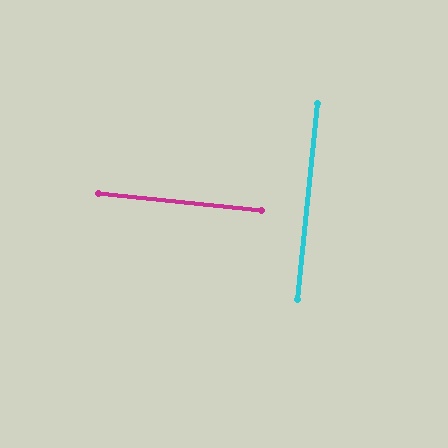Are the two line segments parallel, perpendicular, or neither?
Perpendicular — they meet at approximately 90°.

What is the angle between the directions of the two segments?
Approximately 90 degrees.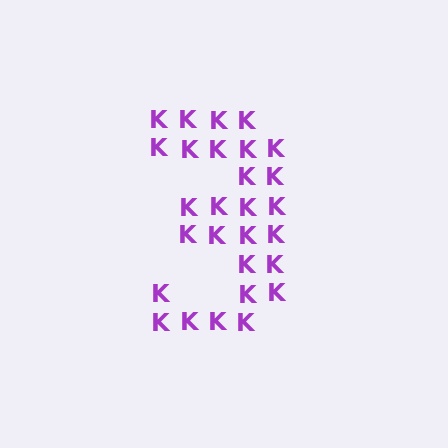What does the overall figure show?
The overall figure shows the digit 3.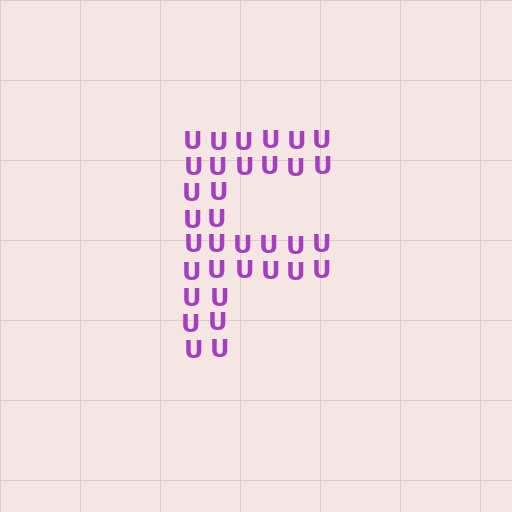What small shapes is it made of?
It is made of small letter U's.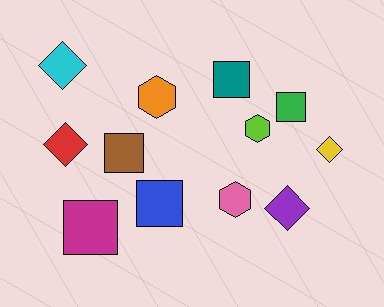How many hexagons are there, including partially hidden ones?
There are 3 hexagons.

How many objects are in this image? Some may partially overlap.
There are 12 objects.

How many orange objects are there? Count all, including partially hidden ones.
There is 1 orange object.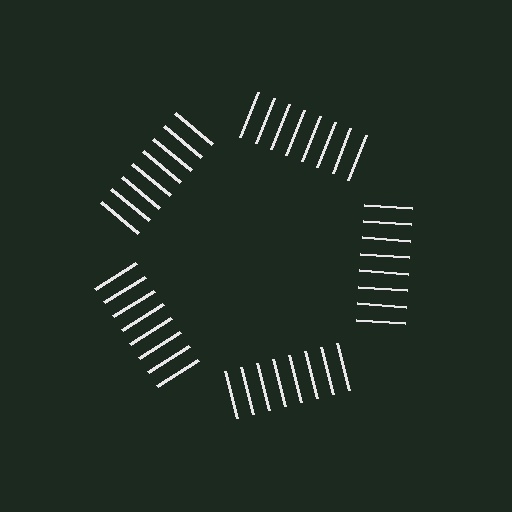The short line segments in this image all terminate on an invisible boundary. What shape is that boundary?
An illusory pentagon — the line segments terminate on its edges but no continuous stroke is drawn.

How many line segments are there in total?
40 — 8 along each of the 5 edges.